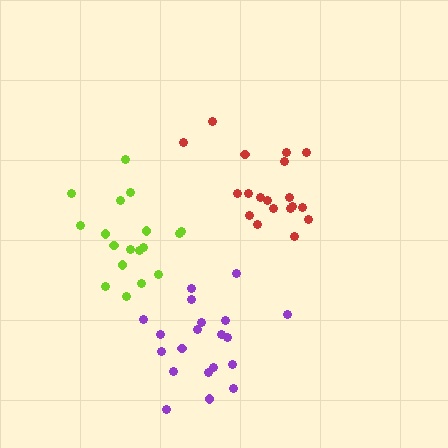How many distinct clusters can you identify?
There are 3 distinct clusters.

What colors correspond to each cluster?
The clusters are colored: red, lime, purple.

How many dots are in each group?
Group 1: 19 dots, Group 2: 18 dots, Group 3: 20 dots (57 total).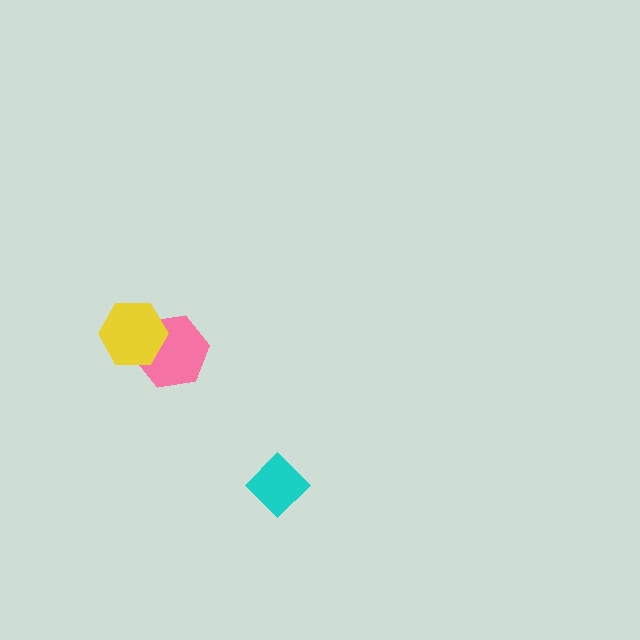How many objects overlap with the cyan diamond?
0 objects overlap with the cyan diamond.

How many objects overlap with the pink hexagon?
1 object overlaps with the pink hexagon.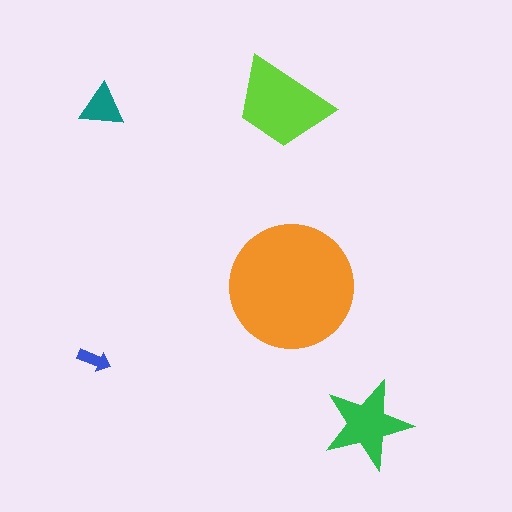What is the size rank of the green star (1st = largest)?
3rd.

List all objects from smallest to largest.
The blue arrow, the teal triangle, the green star, the lime trapezoid, the orange circle.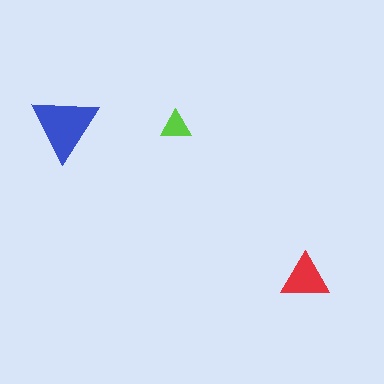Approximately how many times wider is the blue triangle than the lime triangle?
About 2 times wider.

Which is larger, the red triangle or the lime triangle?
The red one.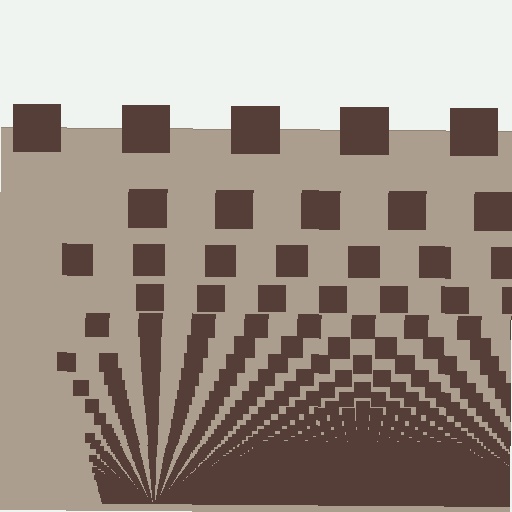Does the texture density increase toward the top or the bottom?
Density increases toward the bottom.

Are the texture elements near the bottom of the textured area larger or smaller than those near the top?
Smaller. The gradient is inverted — elements near the bottom are smaller and denser.